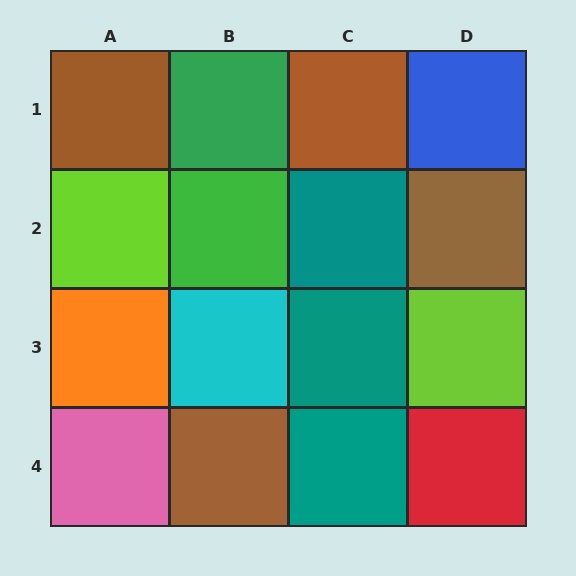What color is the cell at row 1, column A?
Brown.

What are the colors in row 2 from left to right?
Lime, green, teal, brown.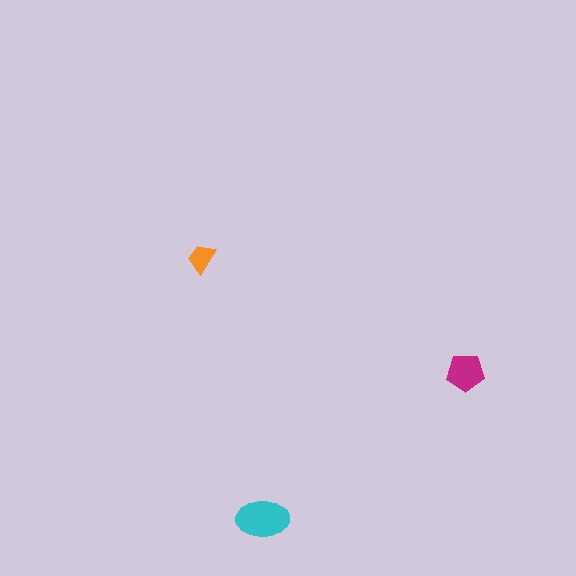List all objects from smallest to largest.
The orange trapezoid, the magenta pentagon, the cyan ellipse.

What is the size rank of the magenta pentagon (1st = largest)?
2nd.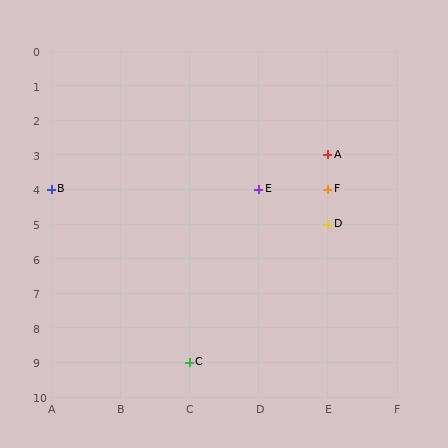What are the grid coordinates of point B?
Point B is at grid coordinates (A, 4).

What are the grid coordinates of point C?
Point C is at grid coordinates (C, 9).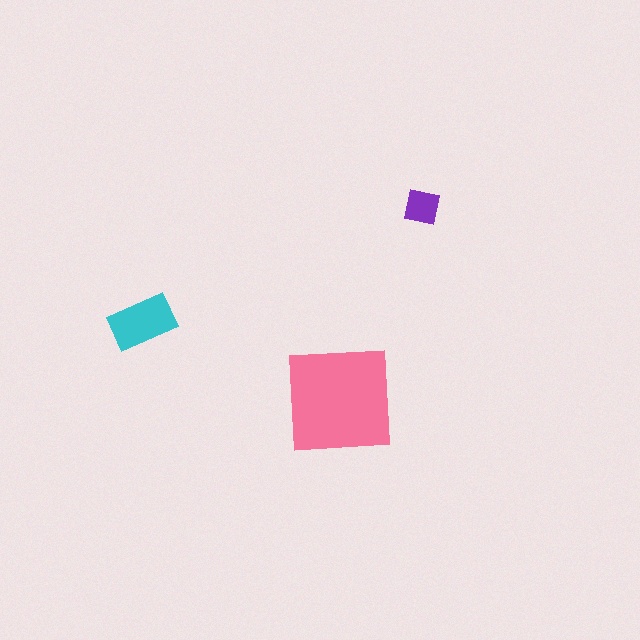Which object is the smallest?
The purple square.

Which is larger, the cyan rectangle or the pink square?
The pink square.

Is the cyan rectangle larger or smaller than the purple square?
Larger.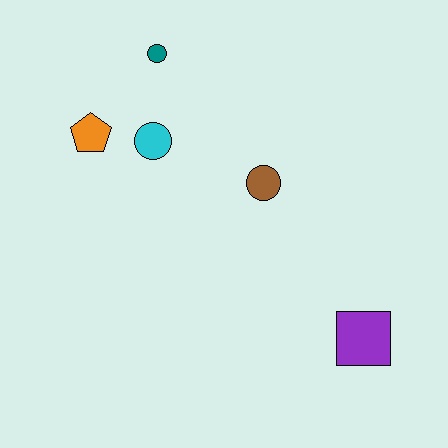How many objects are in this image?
There are 5 objects.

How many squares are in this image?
There is 1 square.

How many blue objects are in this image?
There are no blue objects.